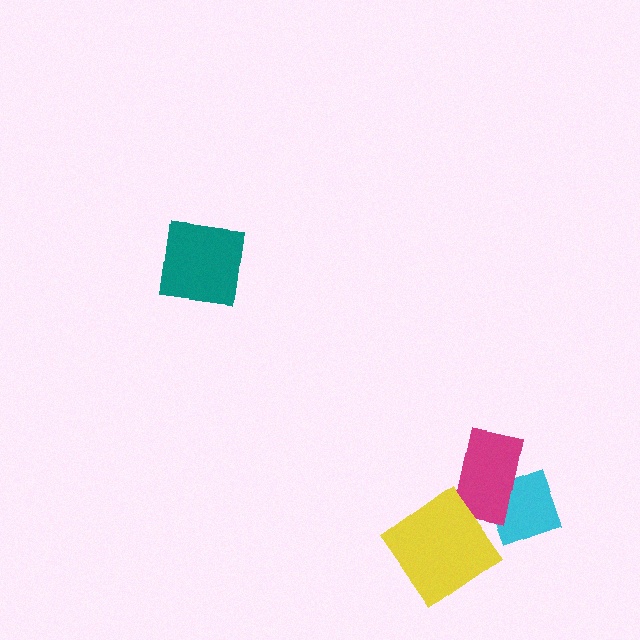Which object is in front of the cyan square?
The magenta rectangle is in front of the cyan square.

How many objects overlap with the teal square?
0 objects overlap with the teal square.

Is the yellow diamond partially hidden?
No, no other shape covers it.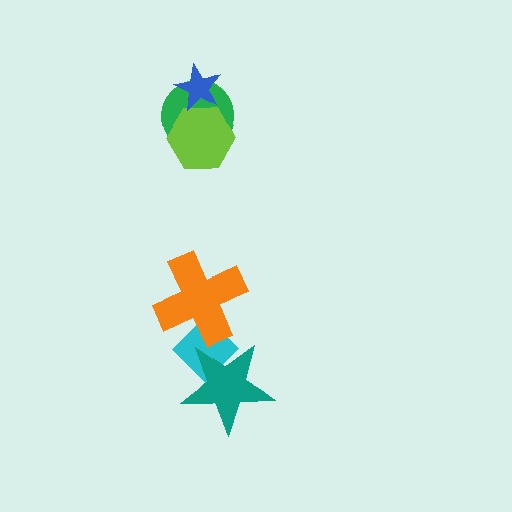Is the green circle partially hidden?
Yes, it is partially covered by another shape.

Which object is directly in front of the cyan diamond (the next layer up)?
The teal star is directly in front of the cyan diamond.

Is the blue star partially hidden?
No, no other shape covers it.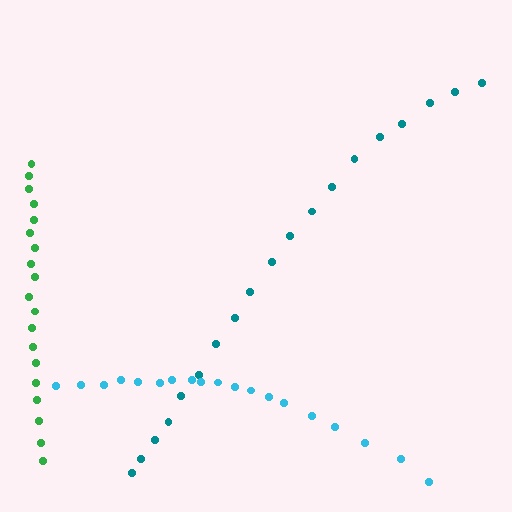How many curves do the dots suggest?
There are 3 distinct paths.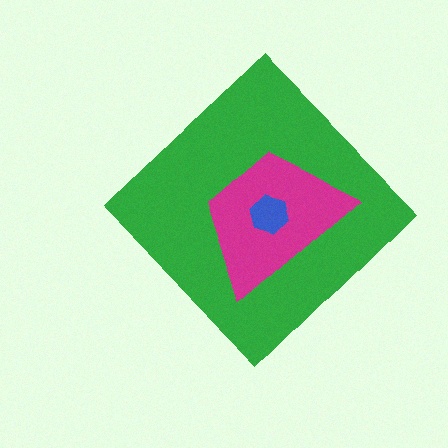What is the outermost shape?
The green diamond.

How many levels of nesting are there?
3.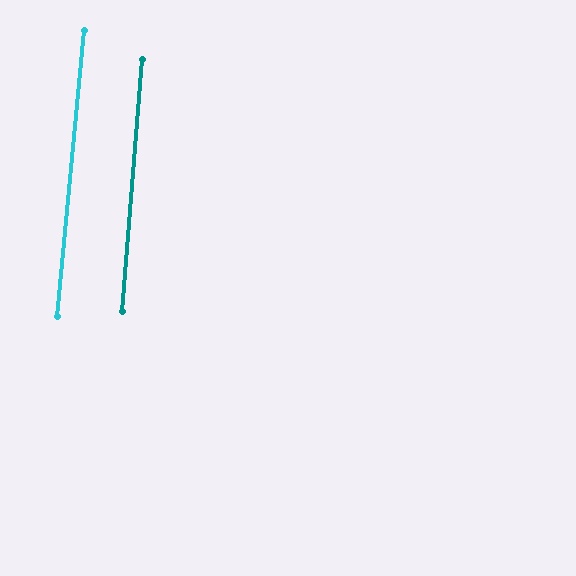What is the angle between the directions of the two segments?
Approximately 1 degree.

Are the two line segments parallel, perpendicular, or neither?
Parallel — their directions differ by only 0.7°.